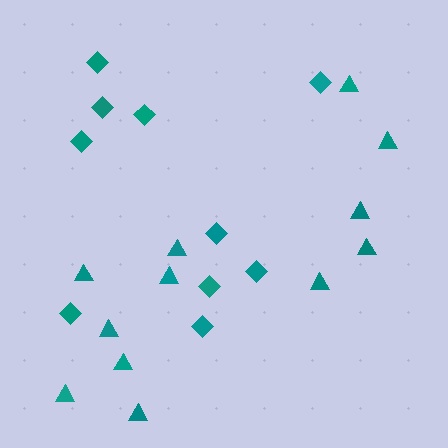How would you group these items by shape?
There are 2 groups: one group of diamonds (10) and one group of triangles (12).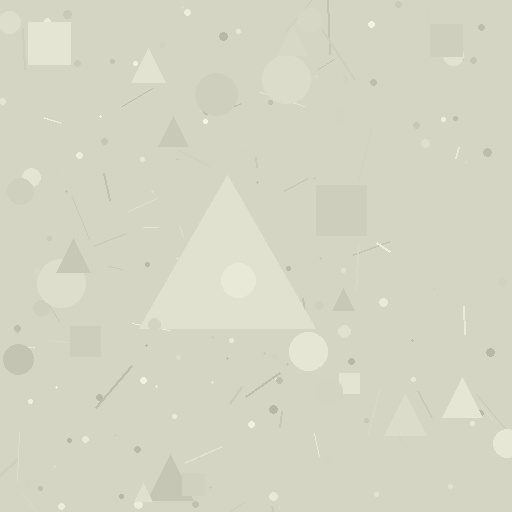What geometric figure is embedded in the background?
A triangle is embedded in the background.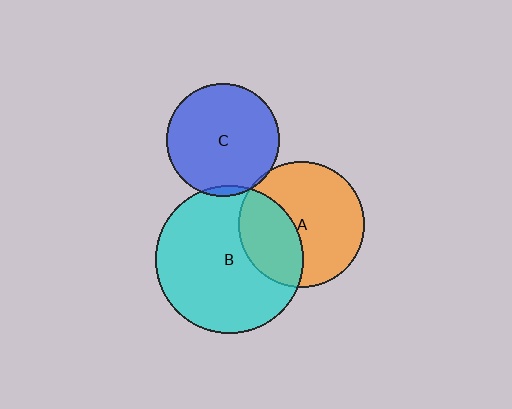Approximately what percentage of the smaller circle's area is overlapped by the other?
Approximately 35%.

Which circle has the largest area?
Circle B (cyan).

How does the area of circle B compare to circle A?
Approximately 1.4 times.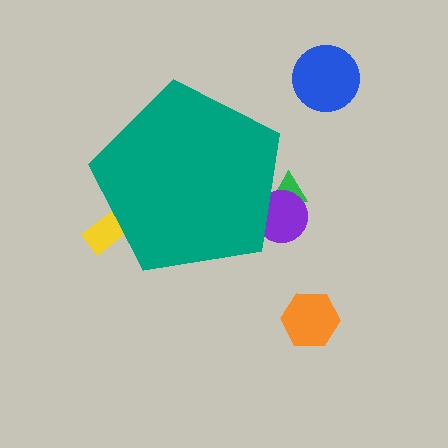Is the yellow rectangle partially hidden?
Yes, the yellow rectangle is partially hidden behind the teal pentagon.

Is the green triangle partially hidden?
Yes, the green triangle is partially hidden behind the teal pentagon.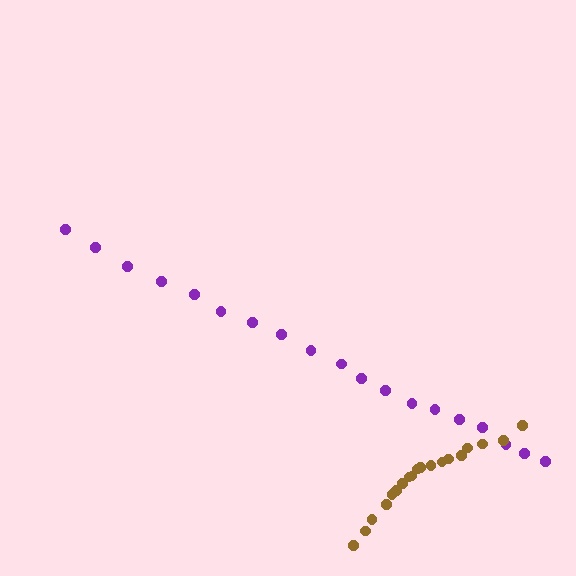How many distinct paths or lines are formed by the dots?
There are 2 distinct paths.